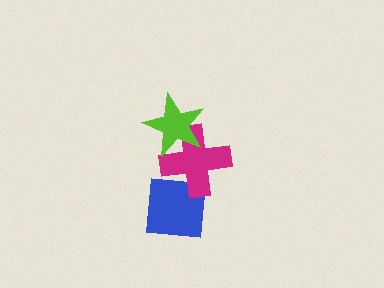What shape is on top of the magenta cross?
The lime star is on top of the magenta cross.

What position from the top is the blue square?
The blue square is 3rd from the top.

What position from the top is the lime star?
The lime star is 1st from the top.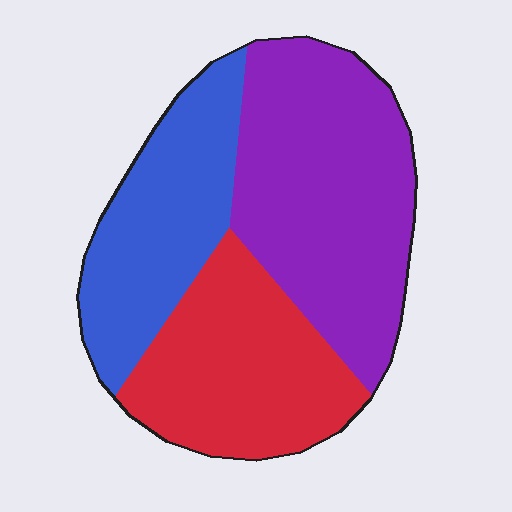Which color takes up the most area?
Purple, at roughly 40%.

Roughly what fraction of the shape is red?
Red takes up between a quarter and a half of the shape.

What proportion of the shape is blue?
Blue takes up between a quarter and a half of the shape.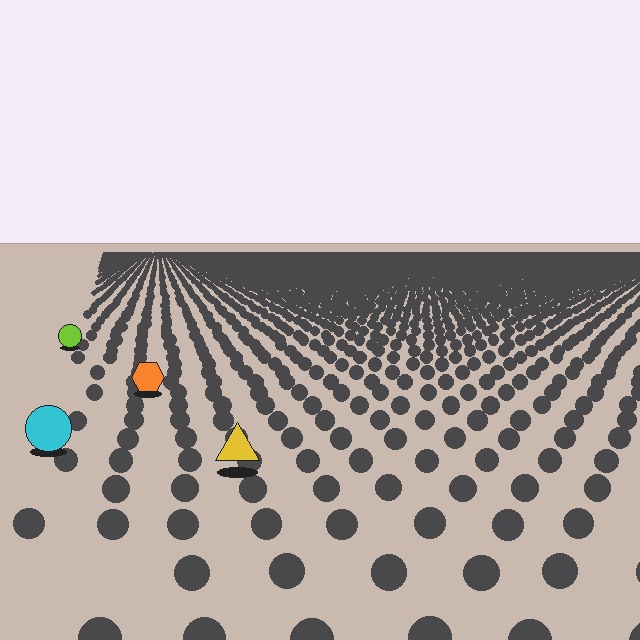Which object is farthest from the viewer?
The lime circle is farthest from the viewer. It appears smaller and the ground texture around it is denser.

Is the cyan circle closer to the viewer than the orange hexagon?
Yes. The cyan circle is closer — you can tell from the texture gradient: the ground texture is coarser near it.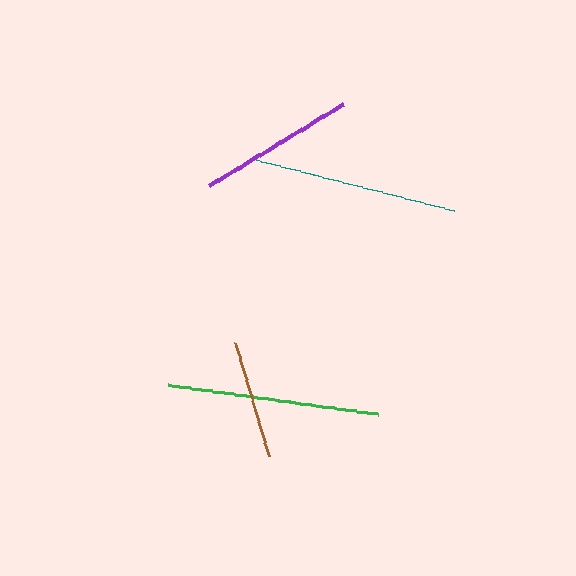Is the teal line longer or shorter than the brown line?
The teal line is longer than the brown line.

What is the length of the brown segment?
The brown segment is approximately 118 pixels long.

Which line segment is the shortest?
The brown line is the shortest at approximately 118 pixels.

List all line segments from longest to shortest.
From longest to shortest: green, teal, purple, brown.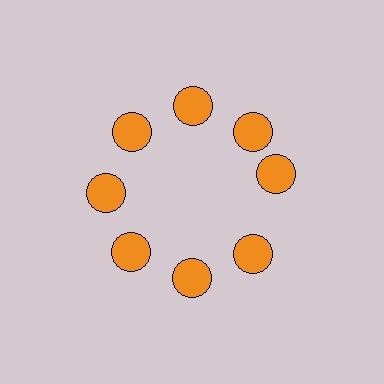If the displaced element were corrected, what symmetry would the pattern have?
It would have 8-fold rotational symmetry — the pattern would map onto itself every 45 degrees.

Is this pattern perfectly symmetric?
No. The 8 orange circles are arranged in a ring, but one element near the 3 o'clock position is rotated out of alignment along the ring, breaking the 8-fold rotational symmetry.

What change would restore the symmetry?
The symmetry would be restored by rotating it back into even spacing with its neighbors so that all 8 circles sit at equal angles and equal distance from the center.